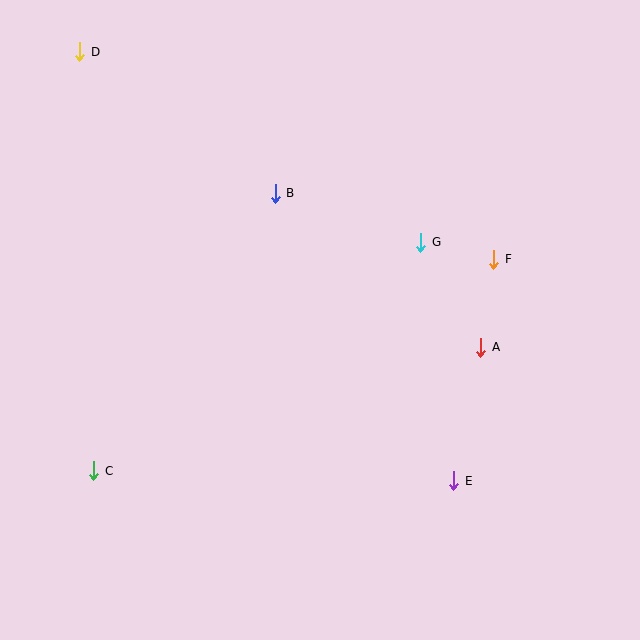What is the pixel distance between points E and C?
The distance between E and C is 360 pixels.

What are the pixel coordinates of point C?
Point C is at (94, 471).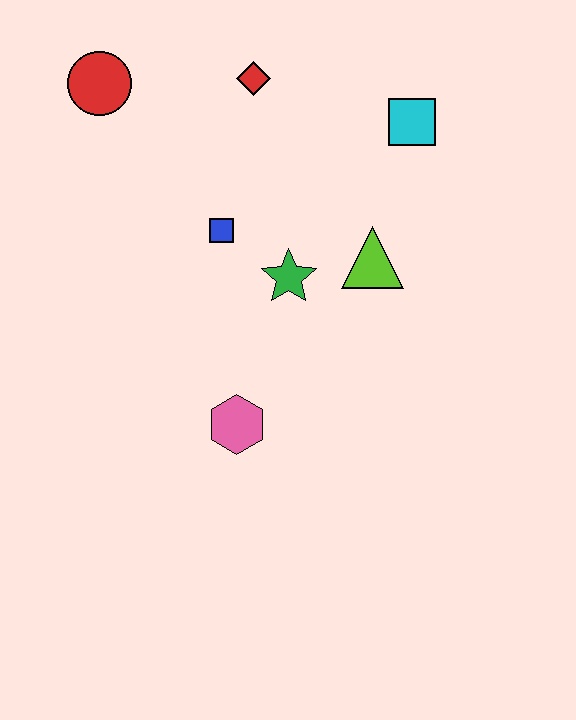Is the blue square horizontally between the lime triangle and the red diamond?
No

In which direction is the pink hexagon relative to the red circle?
The pink hexagon is below the red circle.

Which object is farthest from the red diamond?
The pink hexagon is farthest from the red diamond.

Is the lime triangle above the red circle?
No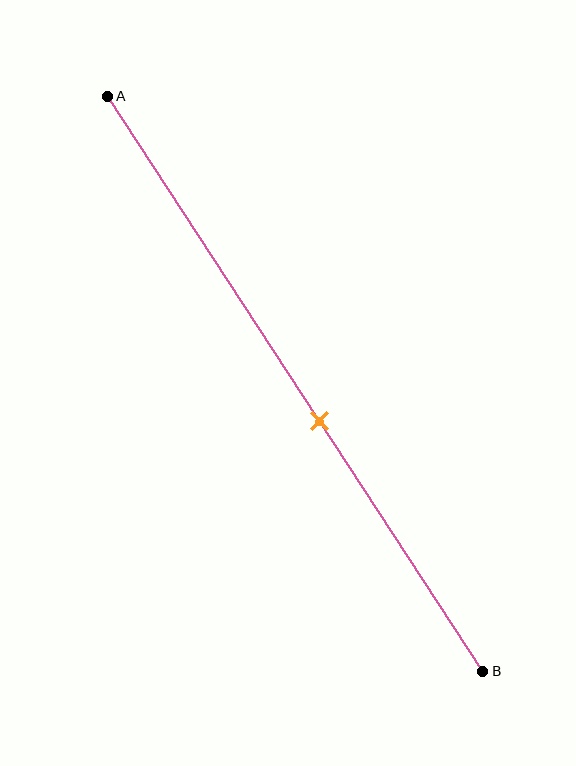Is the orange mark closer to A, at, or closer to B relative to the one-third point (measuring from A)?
The orange mark is closer to point B than the one-third point of segment AB.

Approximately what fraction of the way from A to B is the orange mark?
The orange mark is approximately 55% of the way from A to B.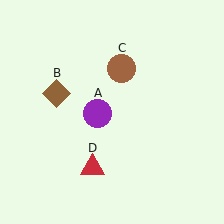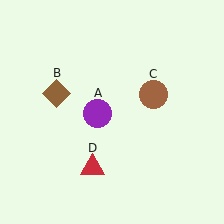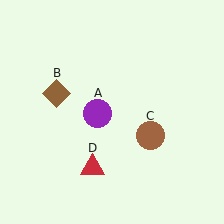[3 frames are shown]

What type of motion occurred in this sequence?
The brown circle (object C) rotated clockwise around the center of the scene.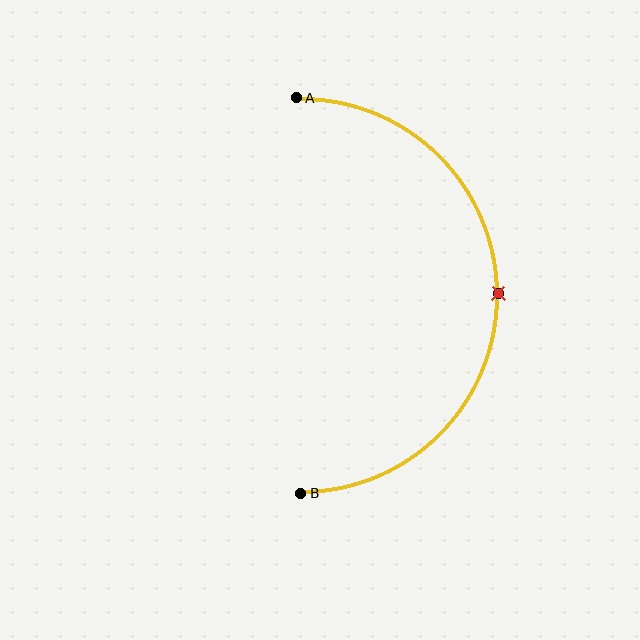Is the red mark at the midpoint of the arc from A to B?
Yes. The red mark lies on the arc at equal arc-length from both A and B — it is the arc midpoint.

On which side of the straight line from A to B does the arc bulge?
The arc bulges to the right of the straight line connecting A and B.